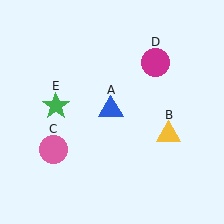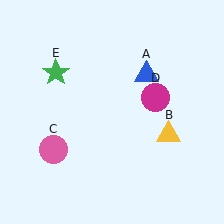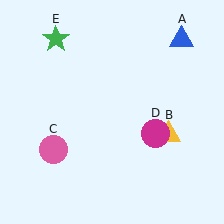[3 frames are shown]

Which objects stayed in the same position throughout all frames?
Yellow triangle (object B) and pink circle (object C) remained stationary.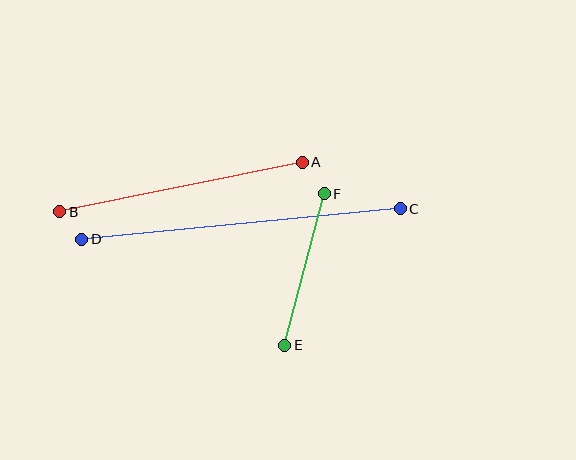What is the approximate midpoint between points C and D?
The midpoint is at approximately (241, 224) pixels.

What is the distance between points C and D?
The distance is approximately 320 pixels.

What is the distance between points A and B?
The distance is approximately 248 pixels.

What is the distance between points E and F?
The distance is approximately 156 pixels.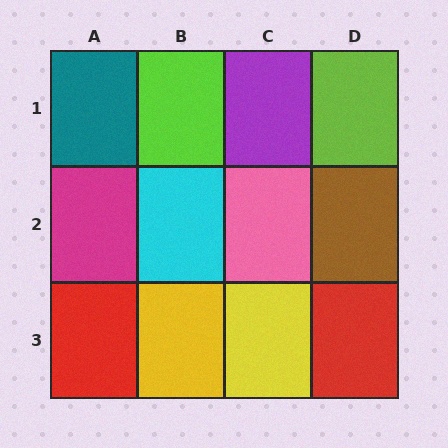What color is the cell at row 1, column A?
Teal.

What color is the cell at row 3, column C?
Yellow.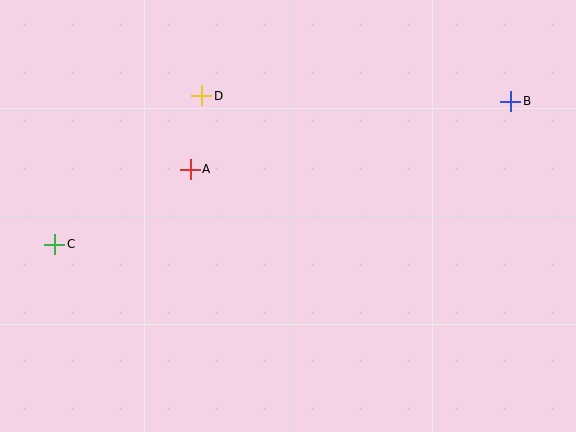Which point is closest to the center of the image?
Point A at (190, 169) is closest to the center.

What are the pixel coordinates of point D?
Point D is at (202, 96).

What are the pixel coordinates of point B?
Point B is at (511, 101).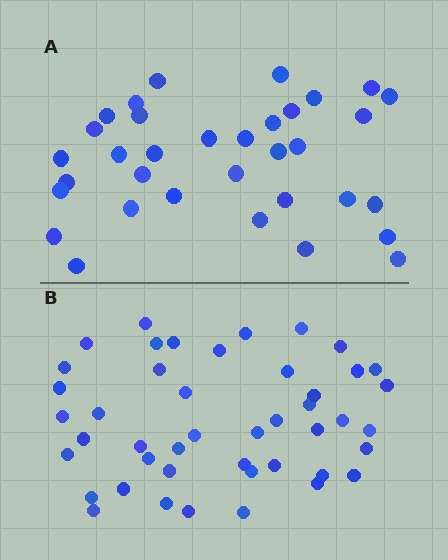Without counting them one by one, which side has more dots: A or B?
Region B (the bottom region) has more dots.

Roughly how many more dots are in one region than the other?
Region B has roughly 12 or so more dots than region A.